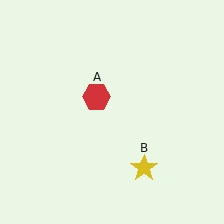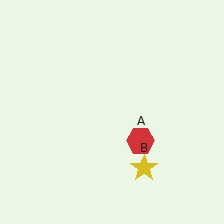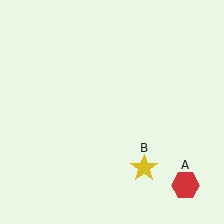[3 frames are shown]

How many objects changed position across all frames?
1 object changed position: red hexagon (object A).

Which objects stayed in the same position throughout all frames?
Yellow star (object B) remained stationary.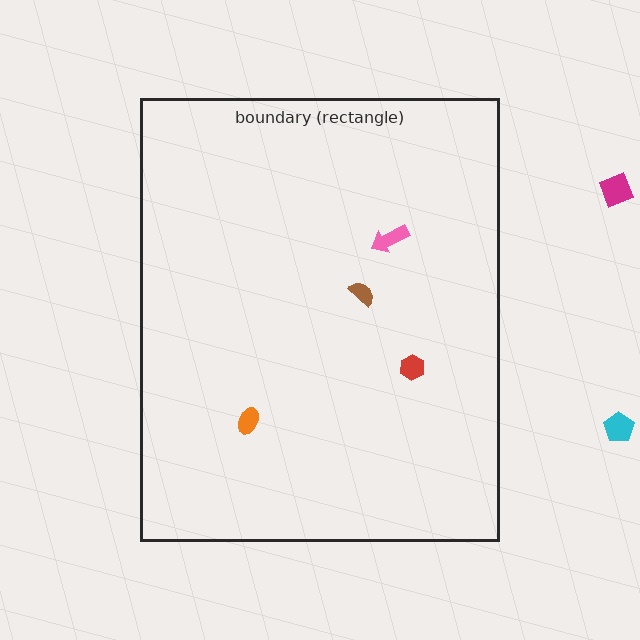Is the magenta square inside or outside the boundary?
Outside.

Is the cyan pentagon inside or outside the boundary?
Outside.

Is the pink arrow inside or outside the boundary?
Inside.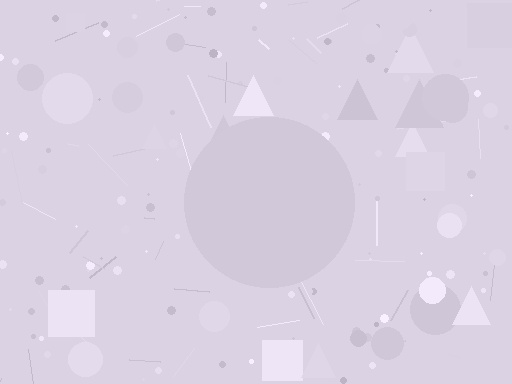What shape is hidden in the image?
A circle is hidden in the image.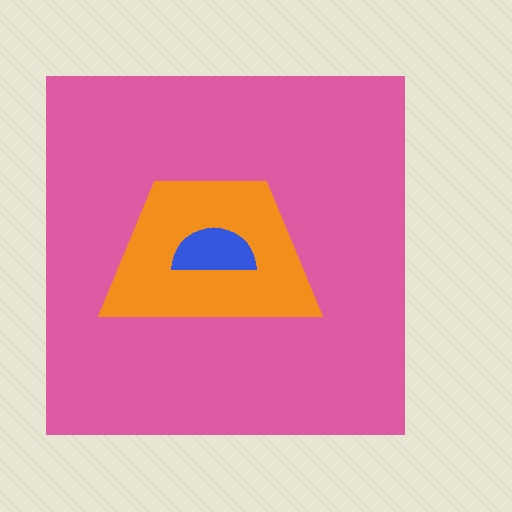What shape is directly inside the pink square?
The orange trapezoid.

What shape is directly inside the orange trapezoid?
The blue semicircle.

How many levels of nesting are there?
3.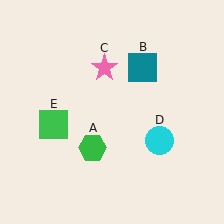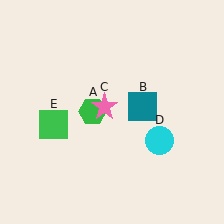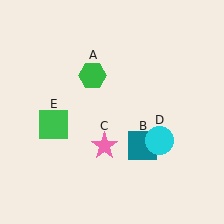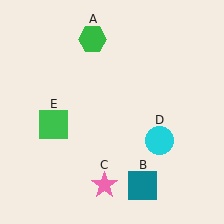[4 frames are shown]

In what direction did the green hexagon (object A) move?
The green hexagon (object A) moved up.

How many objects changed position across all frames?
3 objects changed position: green hexagon (object A), teal square (object B), pink star (object C).